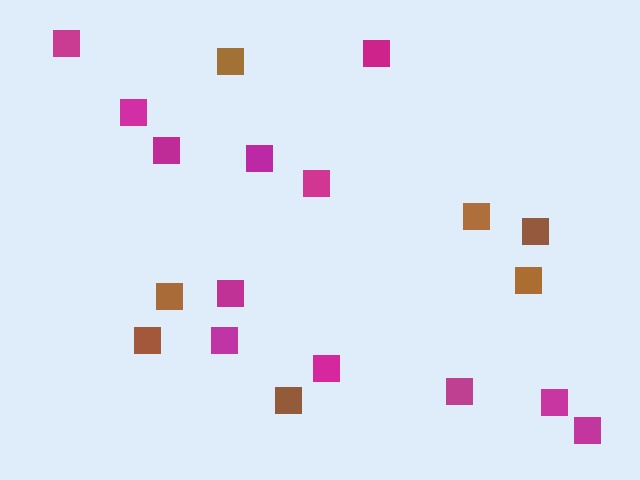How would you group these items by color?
There are 2 groups: one group of magenta squares (12) and one group of brown squares (7).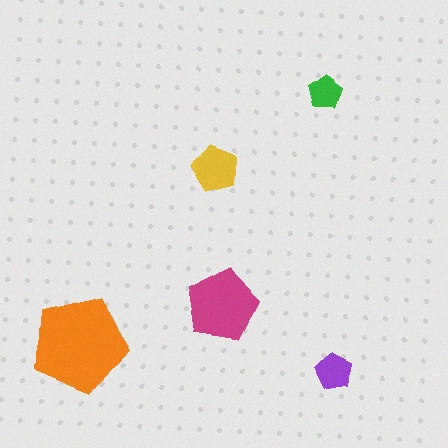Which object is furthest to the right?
The purple pentagon is rightmost.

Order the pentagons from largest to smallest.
the orange one, the magenta one, the yellow one, the purple one, the green one.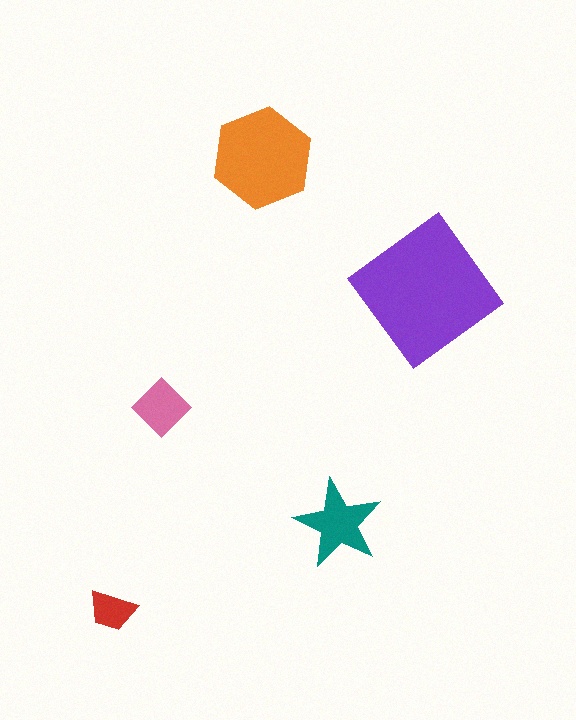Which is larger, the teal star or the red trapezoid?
The teal star.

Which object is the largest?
The purple diamond.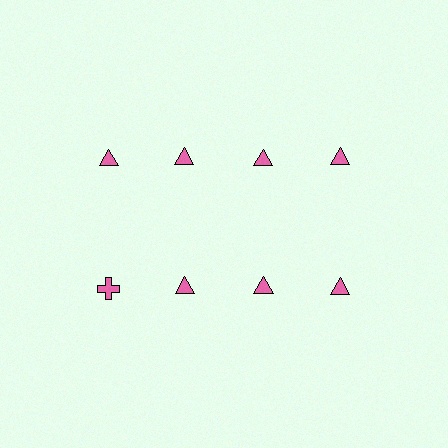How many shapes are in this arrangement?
There are 8 shapes arranged in a grid pattern.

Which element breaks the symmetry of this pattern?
The pink cross in the second row, leftmost column breaks the symmetry. All other shapes are pink triangles.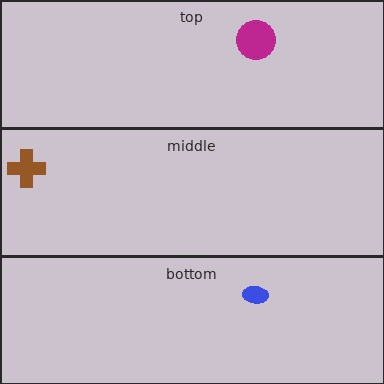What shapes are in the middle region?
The brown cross.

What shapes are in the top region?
The magenta circle.